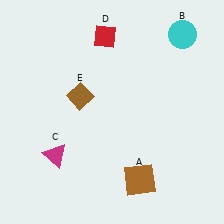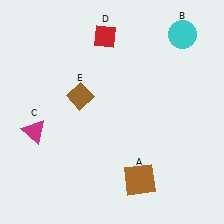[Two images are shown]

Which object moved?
The magenta triangle (C) moved up.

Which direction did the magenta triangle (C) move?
The magenta triangle (C) moved up.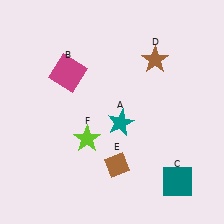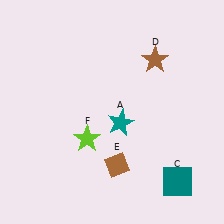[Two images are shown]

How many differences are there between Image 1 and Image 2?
There is 1 difference between the two images.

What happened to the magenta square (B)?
The magenta square (B) was removed in Image 2. It was in the top-left area of Image 1.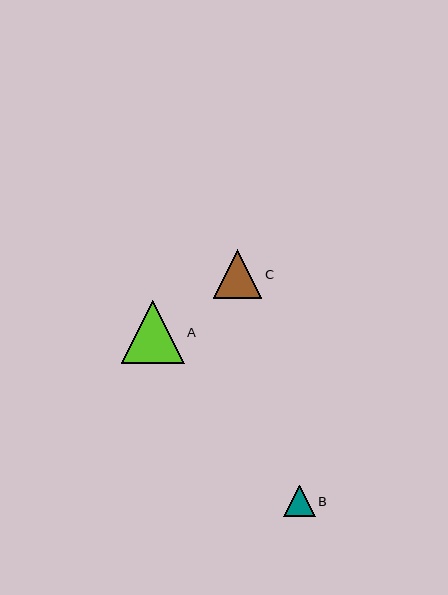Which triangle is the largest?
Triangle A is the largest with a size of approximately 63 pixels.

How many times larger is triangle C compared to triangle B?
Triangle C is approximately 1.5 times the size of triangle B.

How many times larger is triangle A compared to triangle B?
Triangle A is approximately 2.0 times the size of triangle B.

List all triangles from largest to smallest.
From largest to smallest: A, C, B.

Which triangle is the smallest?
Triangle B is the smallest with a size of approximately 31 pixels.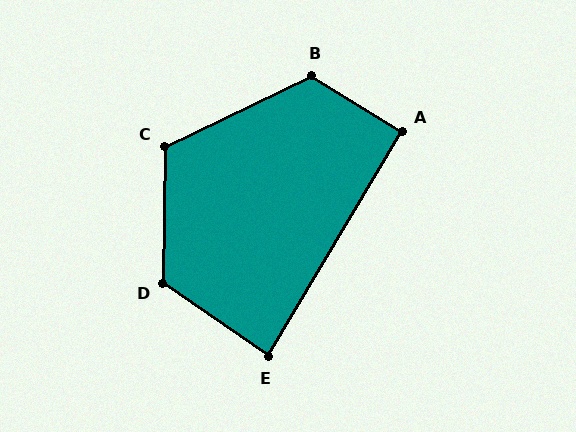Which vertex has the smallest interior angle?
E, at approximately 86 degrees.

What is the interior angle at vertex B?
Approximately 123 degrees (obtuse).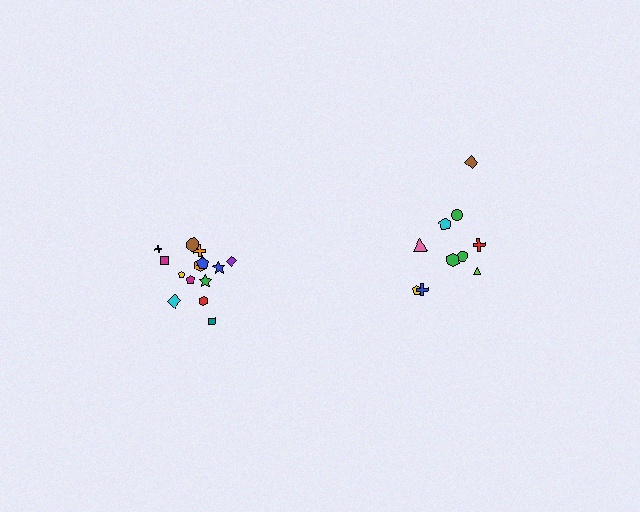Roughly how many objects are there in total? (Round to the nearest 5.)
Roughly 25 objects in total.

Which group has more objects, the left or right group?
The left group.